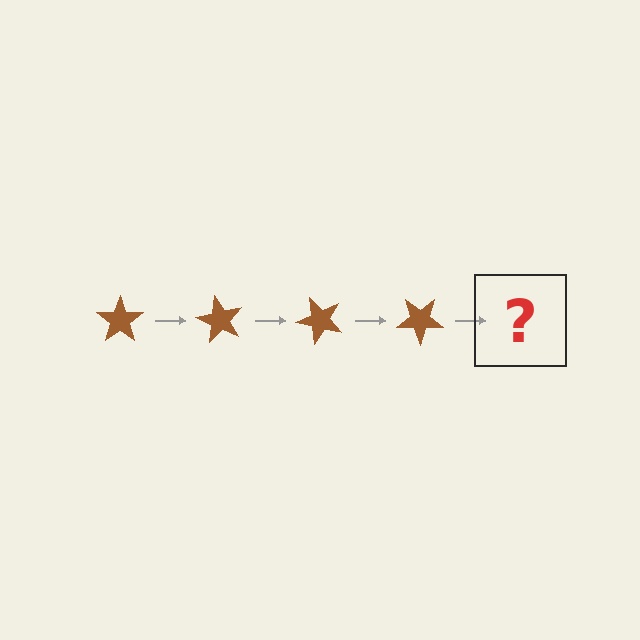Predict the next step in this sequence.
The next step is a brown star rotated 240 degrees.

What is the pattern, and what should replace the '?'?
The pattern is that the star rotates 60 degrees each step. The '?' should be a brown star rotated 240 degrees.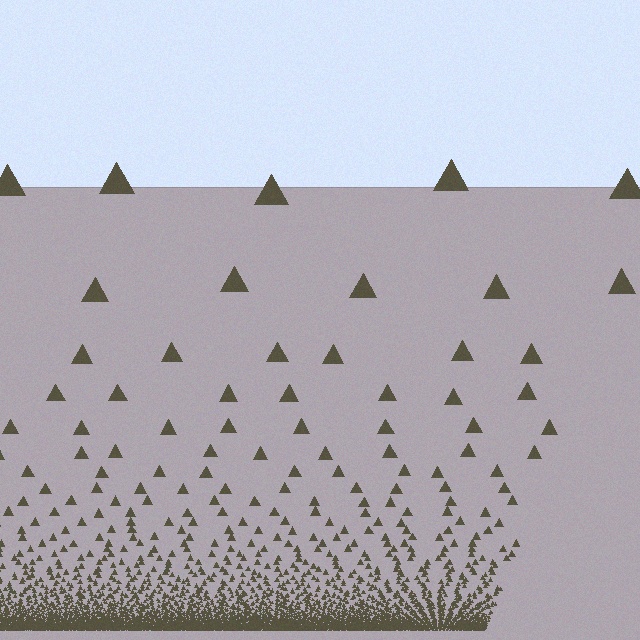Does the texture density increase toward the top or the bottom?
Density increases toward the bottom.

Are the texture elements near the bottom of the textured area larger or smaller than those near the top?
Smaller. The gradient is inverted — elements near the bottom are smaller and denser.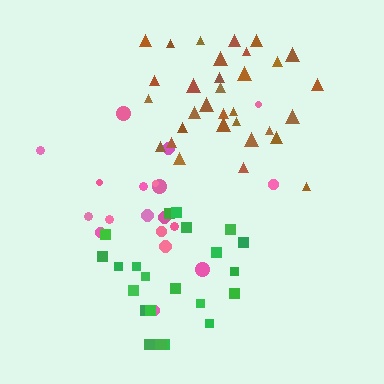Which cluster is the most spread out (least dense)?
Pink.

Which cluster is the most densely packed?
Green.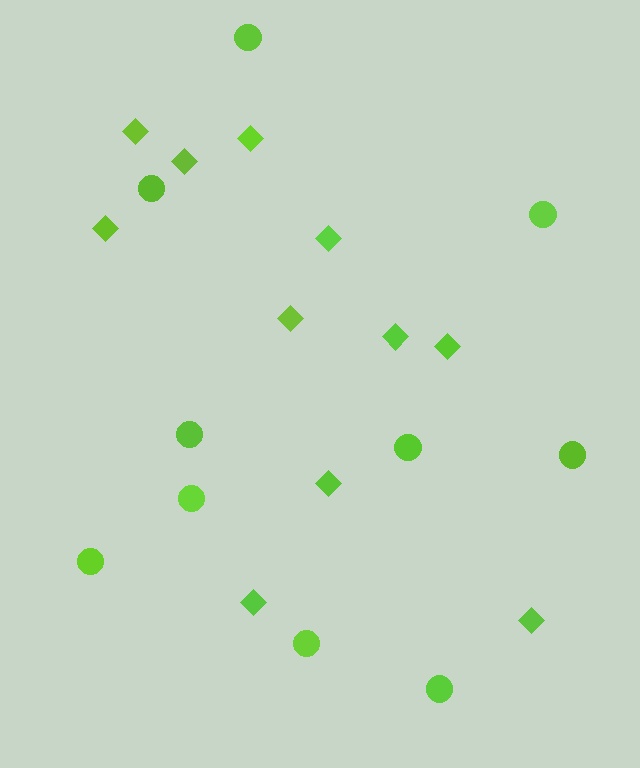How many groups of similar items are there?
There are 2 groups: one group of diamonds (11) and one group of circles (10).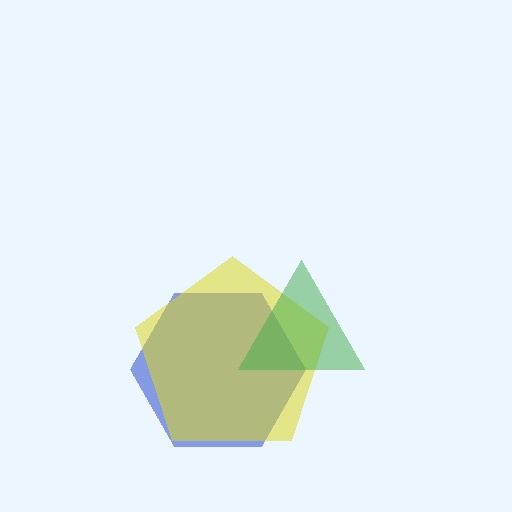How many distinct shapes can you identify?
There are 3 distinct shapes: a blue hexagon, a yellow pentagon, a green triangle.